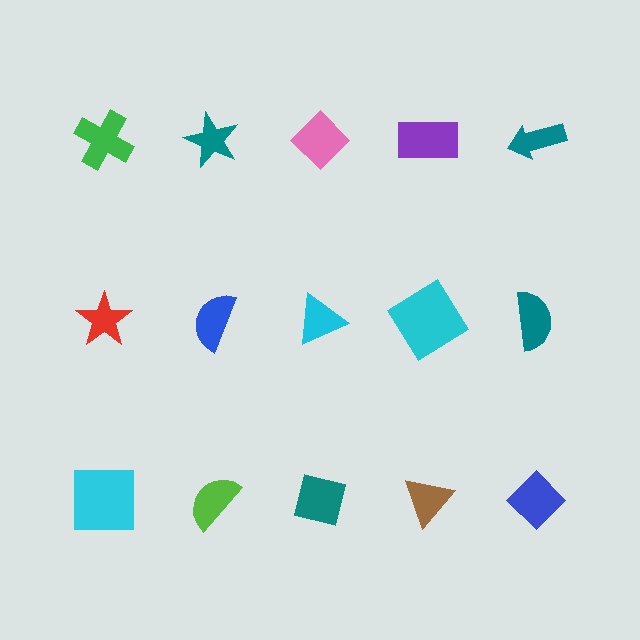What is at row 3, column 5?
A blue diamond.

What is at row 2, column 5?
A teal semicircle.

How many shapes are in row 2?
5 shapes.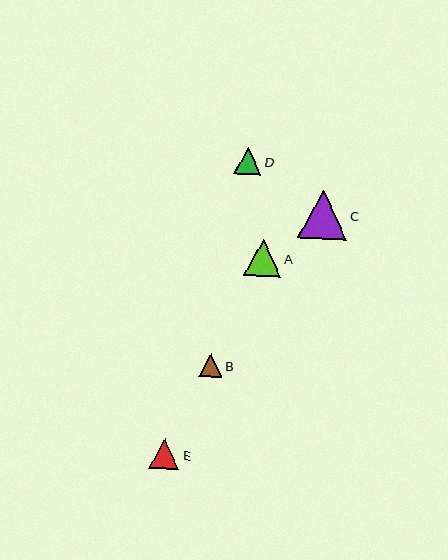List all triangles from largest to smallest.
From largest to smallest: C, A, E, D, B.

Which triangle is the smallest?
Triangle B is the smallest with a size of approximately 23 pixels.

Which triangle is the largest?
Triangle C is the largest with a size of approximately 49 pixels.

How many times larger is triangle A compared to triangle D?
Triangle A is approximately 1.4 times the size of triangle D.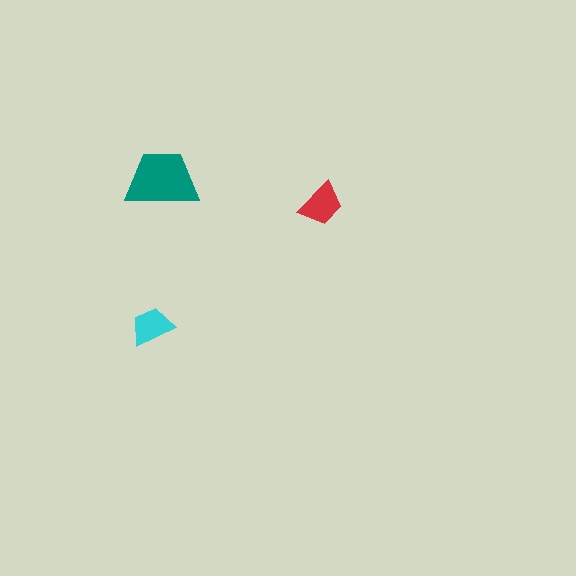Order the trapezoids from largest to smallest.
the teal one, the red one, the cyan one.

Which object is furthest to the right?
The red trapezoid is rightmost.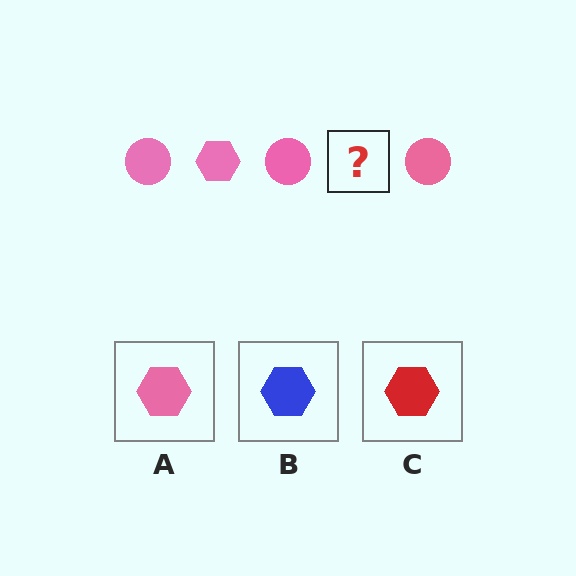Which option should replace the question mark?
Option A.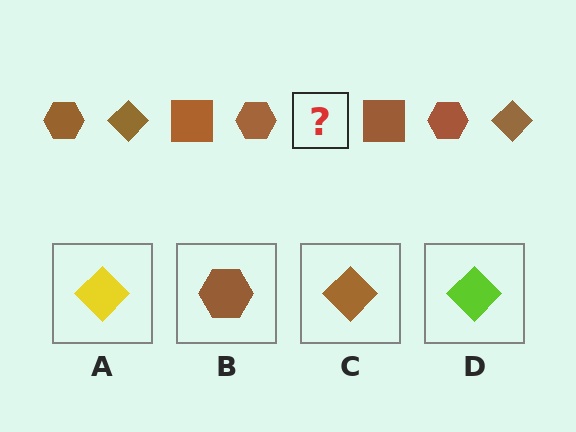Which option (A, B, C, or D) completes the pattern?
C.